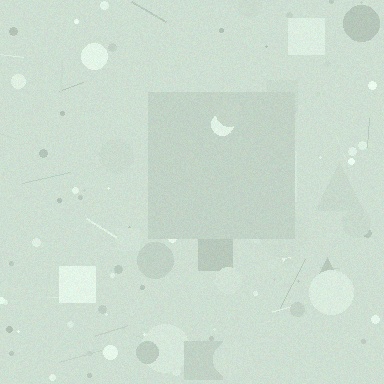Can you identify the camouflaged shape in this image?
The camouflaged shape is a square.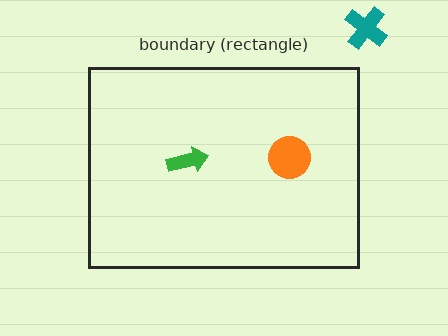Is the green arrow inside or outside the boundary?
Inside.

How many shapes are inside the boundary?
2 inside, 1 outside.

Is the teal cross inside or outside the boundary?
Outside.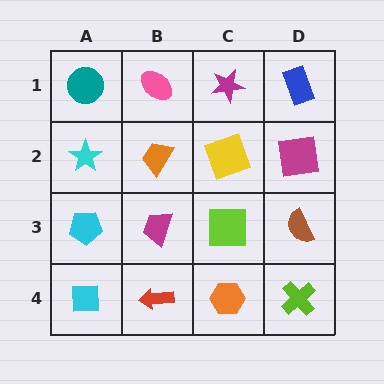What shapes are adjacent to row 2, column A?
A teal circle (row 1, column A), a cyan pentagon (row 3, column A), an orange trapezoid (row 2, column B).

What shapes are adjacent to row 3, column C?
A yellow square (row 2, column C), an orange hexagon (row 4, column C), a magenta trapezoid (row 3, column B), a brown semicircle (row 3, column D).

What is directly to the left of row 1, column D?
A magenta star.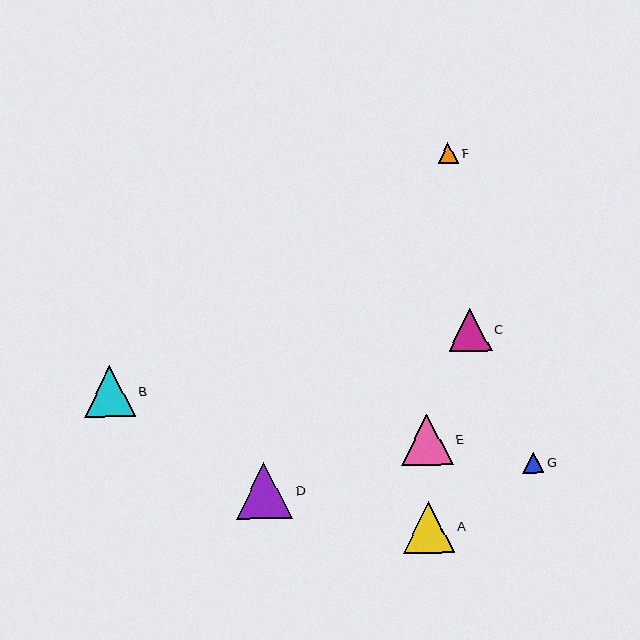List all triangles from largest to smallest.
From largest to smallest: D, A, E, B, C, G, F.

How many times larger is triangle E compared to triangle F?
Triangle E is approximately 2.5 times the size of triangle F.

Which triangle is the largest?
Triangle D is the largest with a size of approximately 57 pixels.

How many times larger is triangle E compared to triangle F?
Triangle E is approximately 2.5 times the size of triangle F.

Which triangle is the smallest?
Triangle F is the smallest with a size of approximately 20 pixels.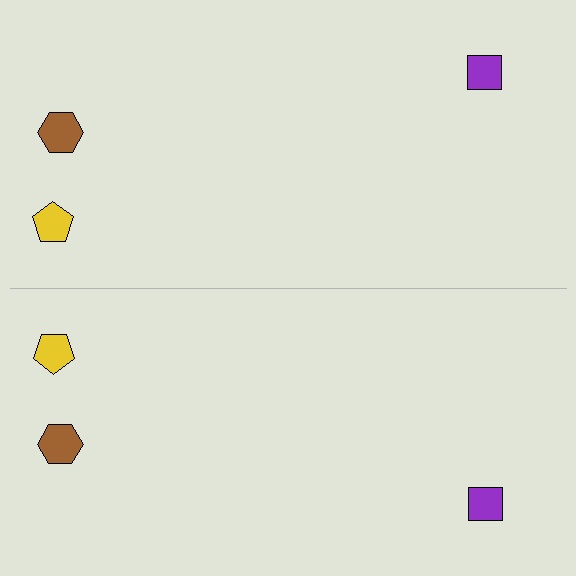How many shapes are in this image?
There are 6 shapes in this image.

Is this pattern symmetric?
Yes, this pattern has bilateral (reflection) symmetry.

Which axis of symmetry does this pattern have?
The pattern has a horizontal axis of symmetry running through the center of the image.